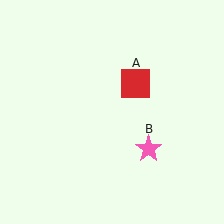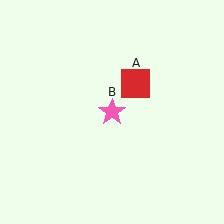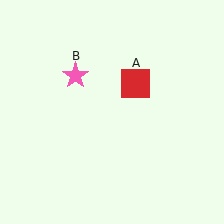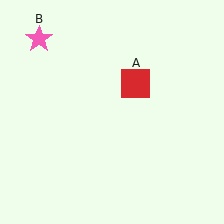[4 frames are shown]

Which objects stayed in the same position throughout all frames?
Red square (object A) remained stationary.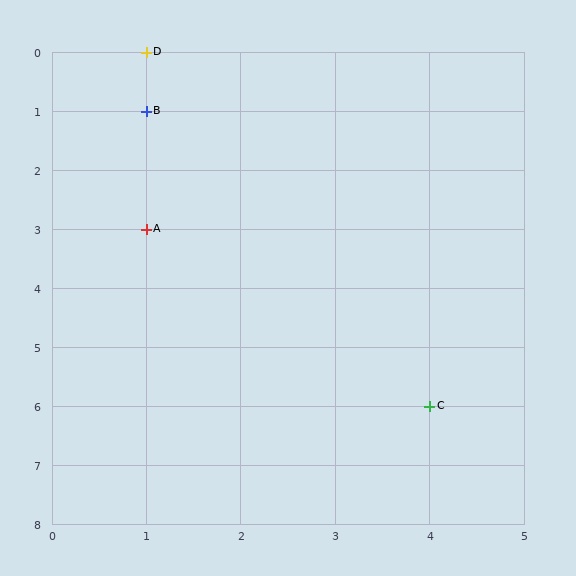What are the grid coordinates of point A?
Point A is at grid coordinates (1, 3).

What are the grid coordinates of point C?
Point C is at grid coordinates (4, 6).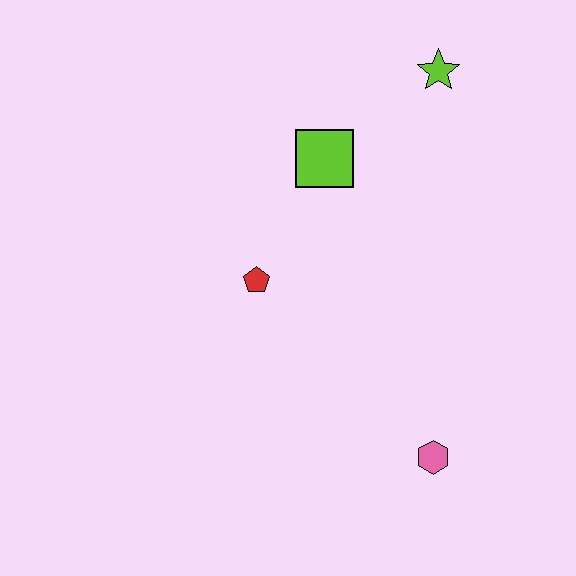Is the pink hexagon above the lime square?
No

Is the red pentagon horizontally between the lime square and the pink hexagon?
No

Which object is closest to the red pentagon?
The lime square is closest to the red pentagon.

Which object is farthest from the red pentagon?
The lime star is farthest from the red pentagon.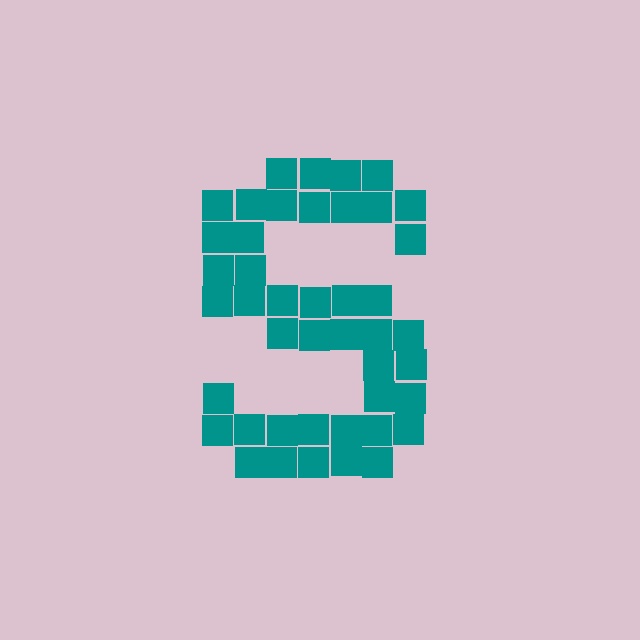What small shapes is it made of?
It is made of small squares.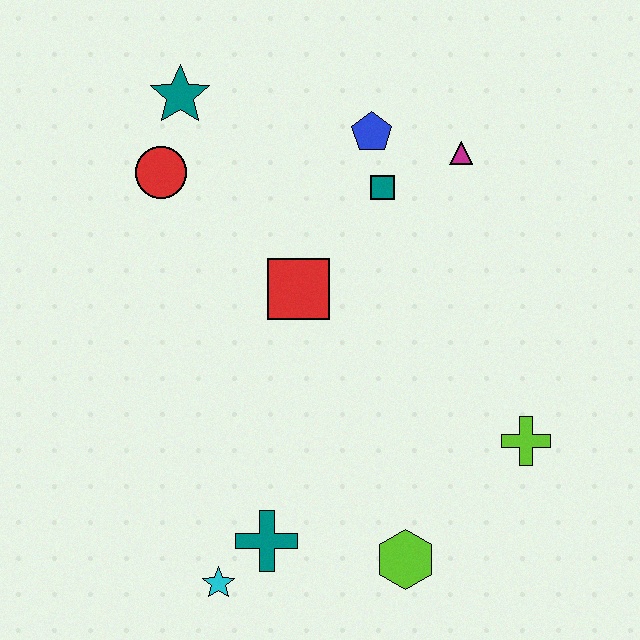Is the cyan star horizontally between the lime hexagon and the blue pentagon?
No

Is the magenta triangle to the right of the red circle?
Yes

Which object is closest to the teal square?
The blue pentagon is closest to the teal square.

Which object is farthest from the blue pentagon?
The cyan star is farthest from the blue pentagon.